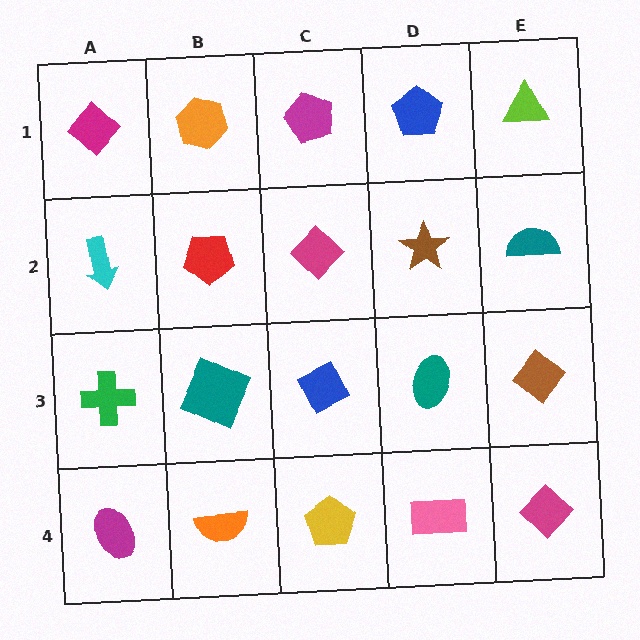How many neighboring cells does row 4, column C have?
3.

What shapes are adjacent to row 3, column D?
A brown star (row 2, column D), a pink rectangle (row 4, column D), a blue diamond (row 3, column C), a brown diamond (row 3, column E).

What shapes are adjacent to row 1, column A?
A cyan arrow (row 2, column A), an orange hexagon (row 1, column B).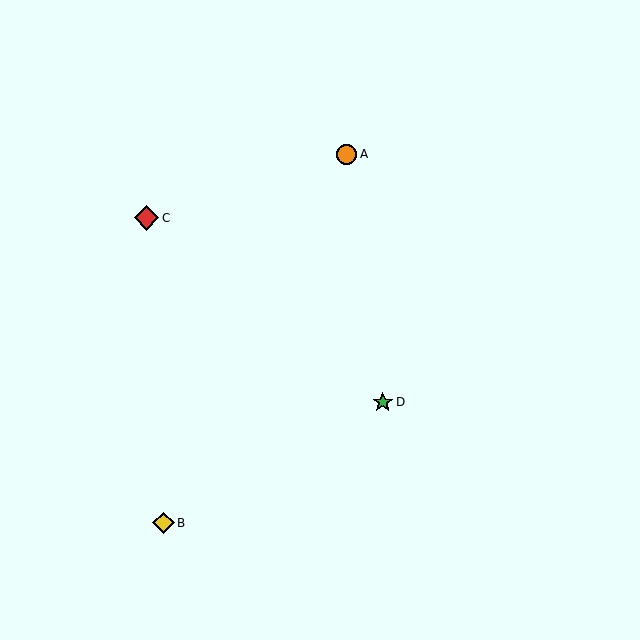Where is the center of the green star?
The center of the green star is at (383, 402).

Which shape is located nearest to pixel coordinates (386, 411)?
The green star (labeled D) at (383, 402) is nearest to that location.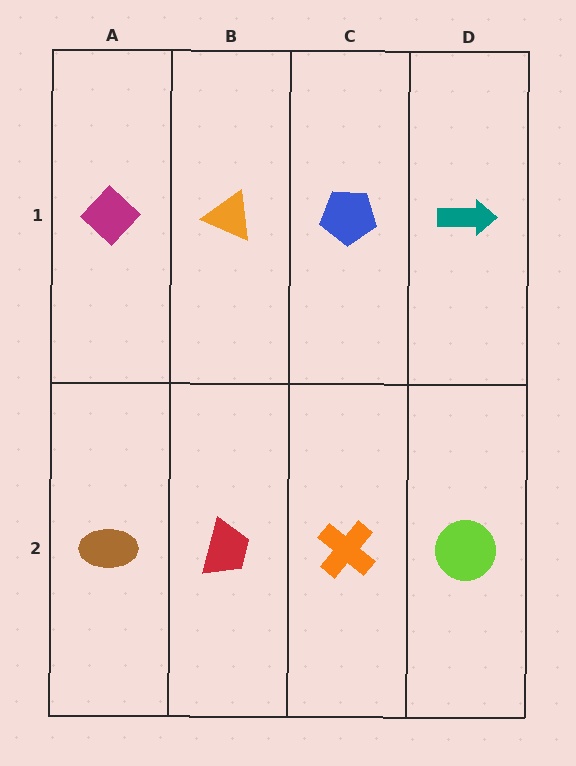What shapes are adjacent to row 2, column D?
A teal arrow (row 1, column D), an orange cross (row 2, column C).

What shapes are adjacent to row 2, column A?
A magenta diamond (row 1, column A), a red trapezoid (row 2, column B).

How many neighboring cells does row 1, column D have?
2.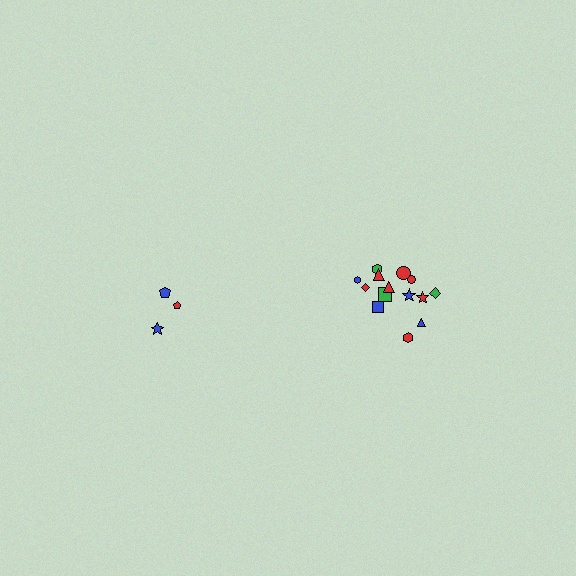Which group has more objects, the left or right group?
The right group.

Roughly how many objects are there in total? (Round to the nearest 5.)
Roughly 20 objects in total.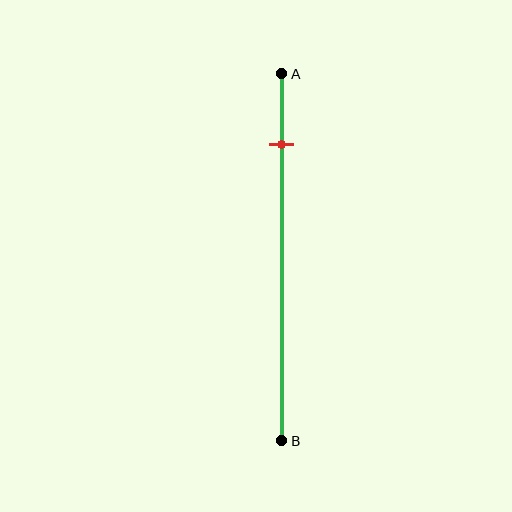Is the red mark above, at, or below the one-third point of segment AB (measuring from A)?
The red mark is above the one-third point of segment AB.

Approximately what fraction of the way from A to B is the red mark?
The red mark is approximately 20% of the way from A to B.